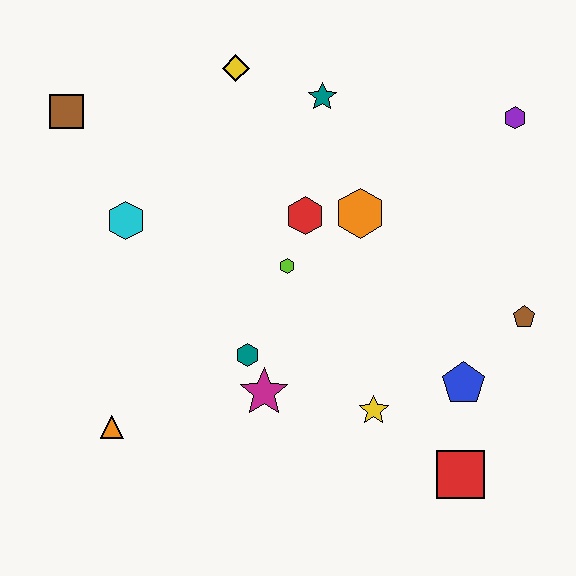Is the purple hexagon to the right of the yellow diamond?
Yes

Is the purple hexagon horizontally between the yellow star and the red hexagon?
No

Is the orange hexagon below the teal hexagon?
No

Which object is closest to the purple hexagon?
The orange hexagon is closest to the purple hexagon.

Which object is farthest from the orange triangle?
The purple hexagon is farthest from the orange triangle.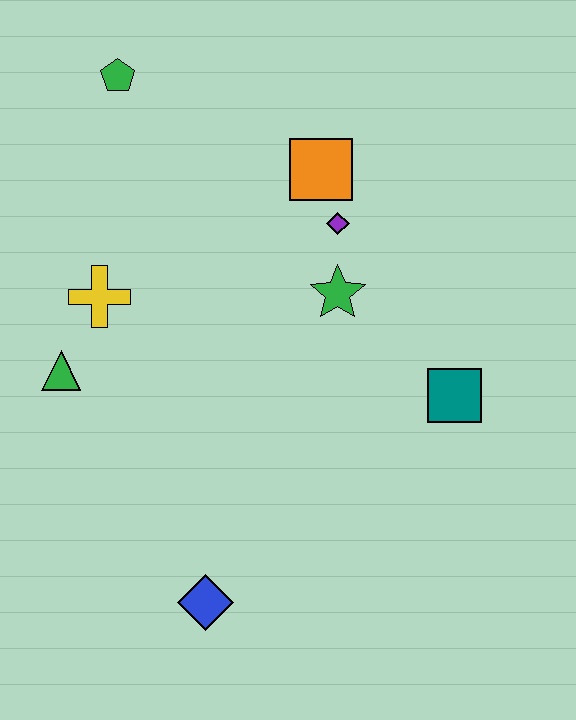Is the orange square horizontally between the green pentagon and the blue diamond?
No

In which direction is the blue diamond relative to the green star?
The blue diamond is below the green star.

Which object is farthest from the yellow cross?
The teal square is farthest from the yellow cross.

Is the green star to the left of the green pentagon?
No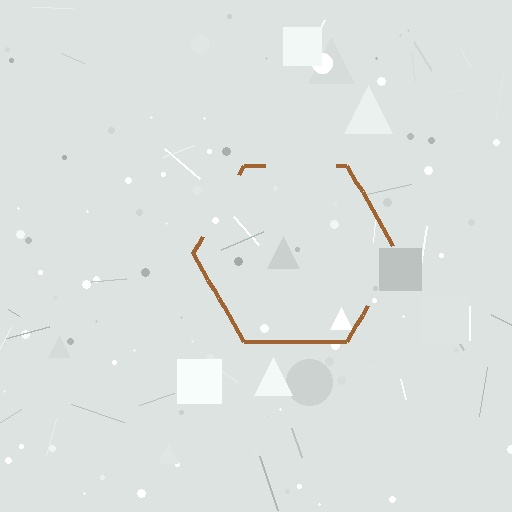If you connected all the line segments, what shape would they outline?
They would outline a hexagon.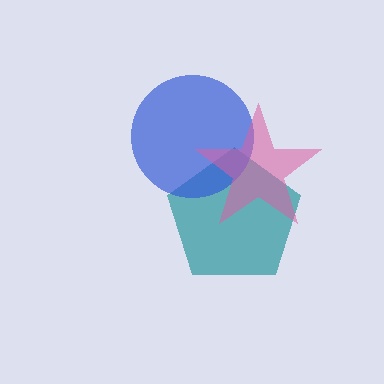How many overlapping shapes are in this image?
There are 3 overlapping shapes in the image.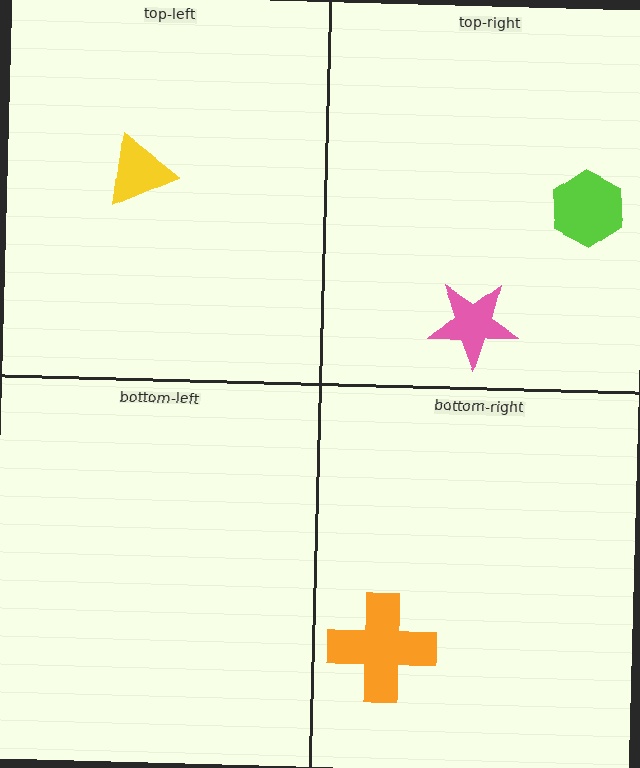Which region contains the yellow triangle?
The top-left region.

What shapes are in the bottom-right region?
The orange cross.